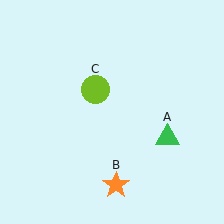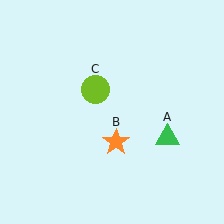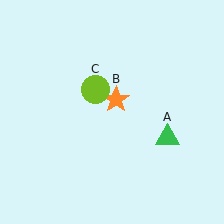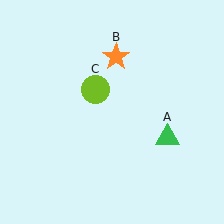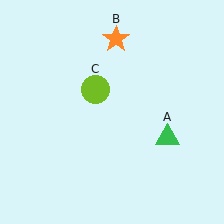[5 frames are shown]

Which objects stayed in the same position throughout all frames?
Green triangle (object A) and lime circle (object C) remained stationary.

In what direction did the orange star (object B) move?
The orange star (object B) moved up.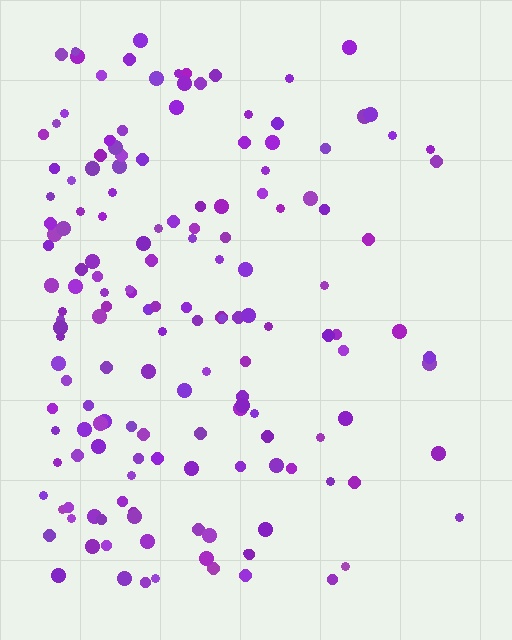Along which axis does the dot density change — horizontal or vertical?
Horizontal.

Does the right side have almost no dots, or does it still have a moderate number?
Still a moderate number, just noticeably fewer than the left.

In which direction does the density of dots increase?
From right to left, with the left side densest.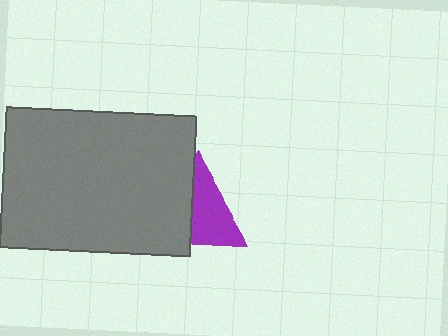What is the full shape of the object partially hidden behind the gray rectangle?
The partially hidden object is a purple triangle.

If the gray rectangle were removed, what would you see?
You would see the complete purple triangle.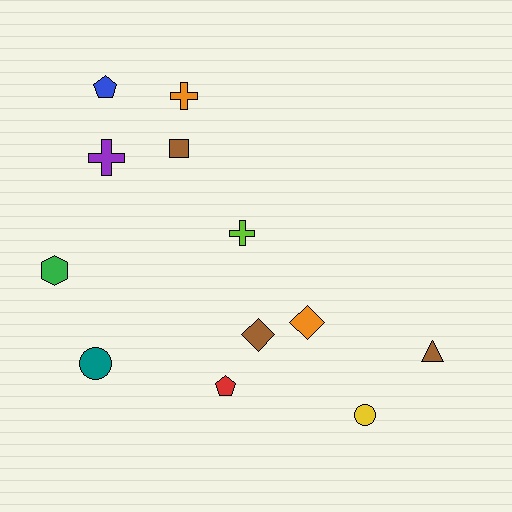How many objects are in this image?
There are 12 objects.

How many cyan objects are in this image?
There are no cyan objects.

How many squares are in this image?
There is 1 square.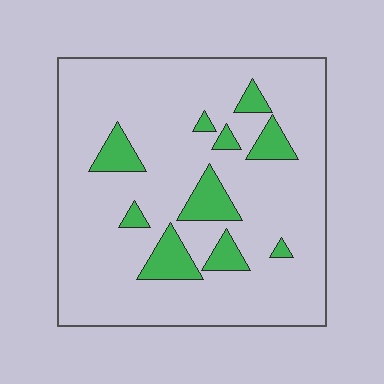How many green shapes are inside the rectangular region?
10.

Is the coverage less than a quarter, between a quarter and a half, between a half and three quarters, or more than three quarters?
Less than a quarter.